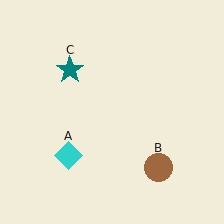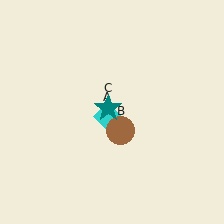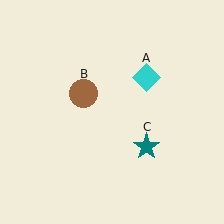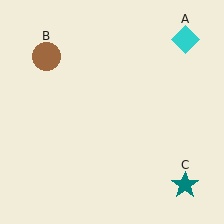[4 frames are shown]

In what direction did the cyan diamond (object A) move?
The cyan diamond (object A) moved up and to the right.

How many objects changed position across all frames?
3 objects changed position: cyan diamond (object A), brown circle (object B), teal star (object C).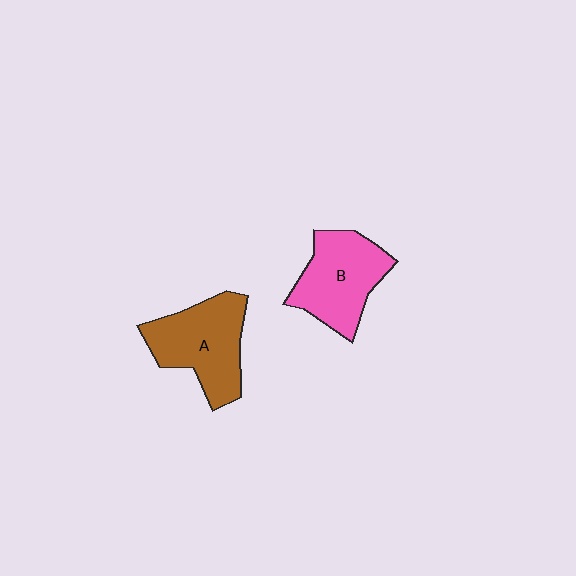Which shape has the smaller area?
Shape B (pink).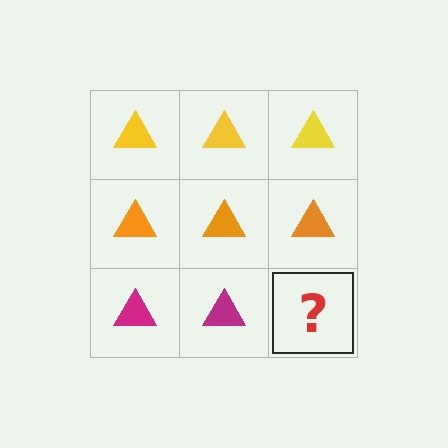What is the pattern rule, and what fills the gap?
The rule is that each row has a consistent color. The gap should be filled with a magenta triangle.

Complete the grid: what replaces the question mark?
The question mark should be replaced with a magenta triangle.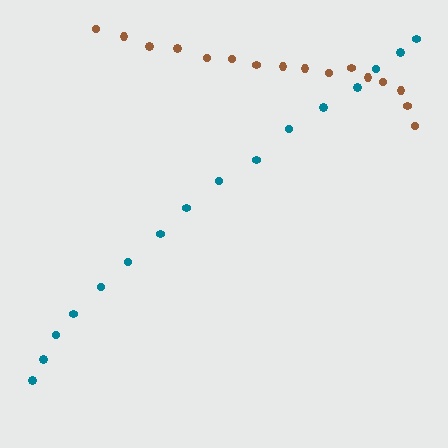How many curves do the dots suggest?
There are 2 distinct paths.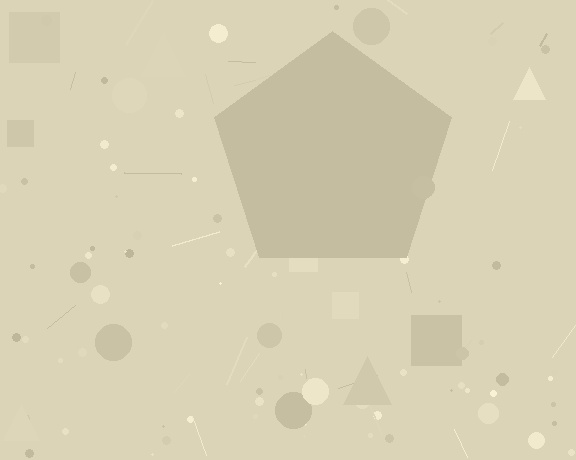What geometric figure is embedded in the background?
A pentagon is embedded in the background.